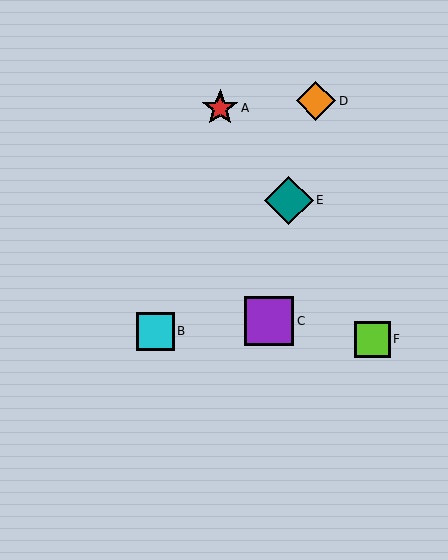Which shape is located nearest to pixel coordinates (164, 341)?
The cyan square (labeled B) at (155, 331) is nearest to that location.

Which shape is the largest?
The purple square (labeled C) is the largest.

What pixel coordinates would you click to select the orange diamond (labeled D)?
Click at (316, 101) to select the orange diamond D.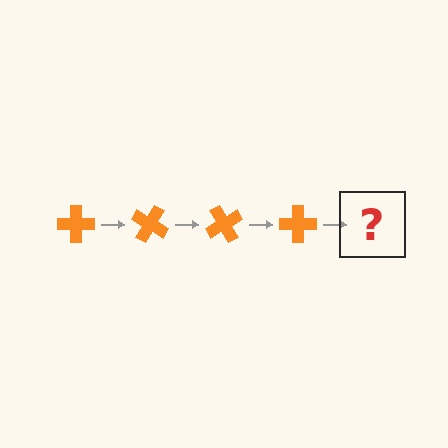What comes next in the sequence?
The next element should be an orange cross rotated 120 degrees.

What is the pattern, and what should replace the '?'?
The pattern is that the cross rotates 30 degrees each step. The '?' should be an orange cross rotated 120 degrees.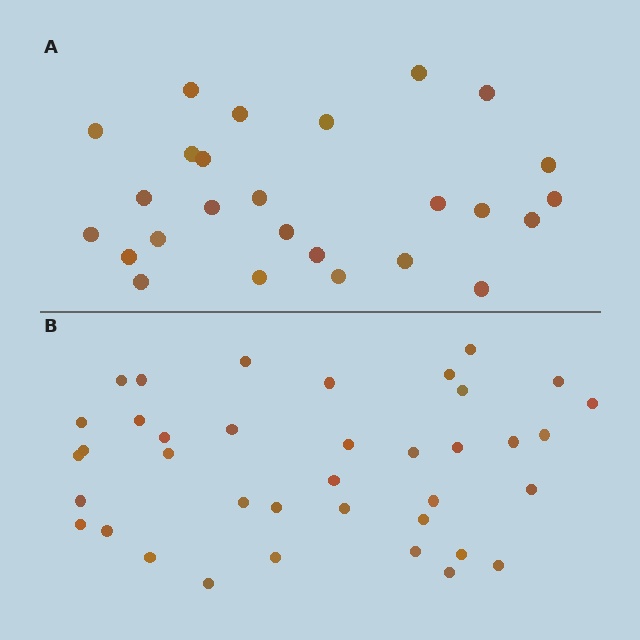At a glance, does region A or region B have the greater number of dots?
Region B (the bottom region) has more dots.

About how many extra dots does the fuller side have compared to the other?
Region B has roughly 12 or so more dots than region A.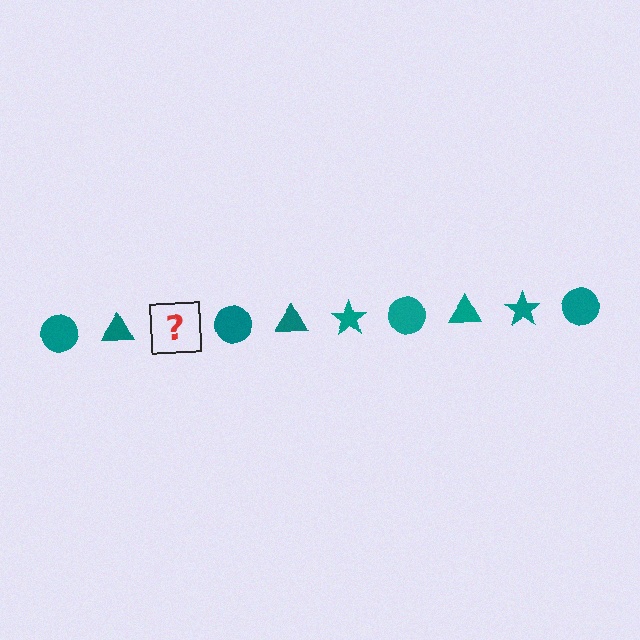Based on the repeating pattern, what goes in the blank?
The blank should be a teal star.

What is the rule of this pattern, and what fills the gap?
The rule is that the pattern cycles through circle, triangle, star shapes in teal. The gap should be filled with a teal star.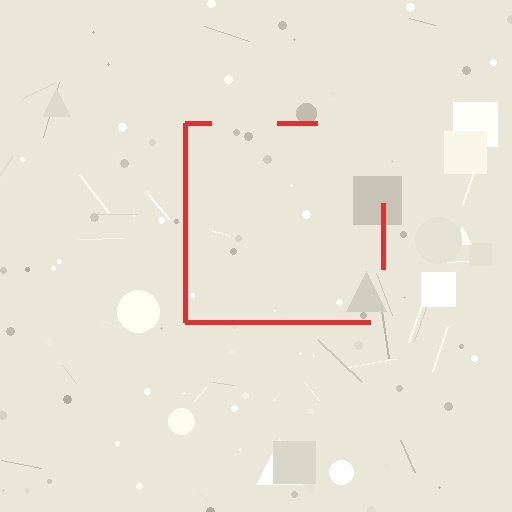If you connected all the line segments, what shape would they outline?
They would outline a square.